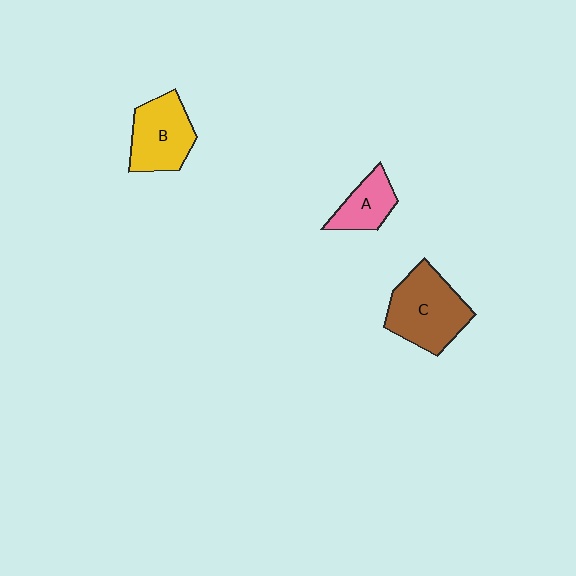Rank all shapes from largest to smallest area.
From largest to smallest: C (brown), B (yellow), A (pink).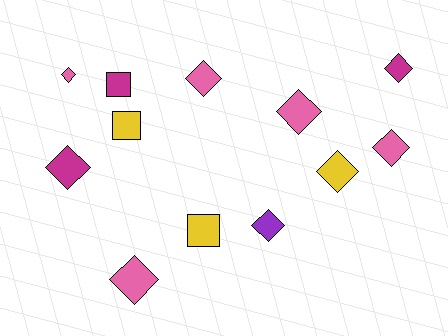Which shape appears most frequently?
Diamond, with 9 objects.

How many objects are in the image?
There are 12 objects.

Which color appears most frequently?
Pink, with 5 objects.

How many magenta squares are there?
There is 1 magenta square.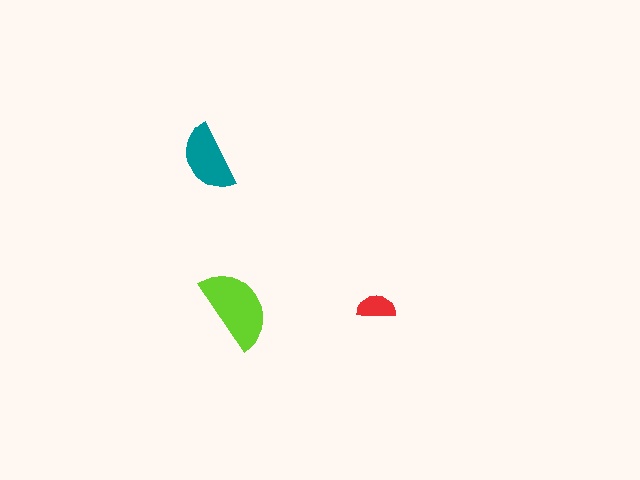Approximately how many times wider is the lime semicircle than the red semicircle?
About 2 times wider.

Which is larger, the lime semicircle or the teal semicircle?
The lime one.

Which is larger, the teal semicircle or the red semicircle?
The teal one.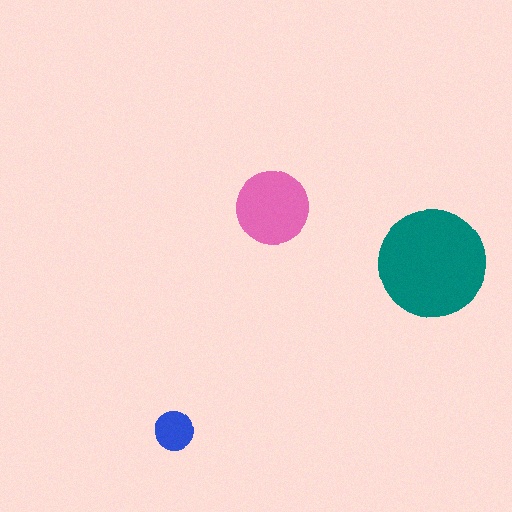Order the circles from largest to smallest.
the teal one, the pink one, the blue one.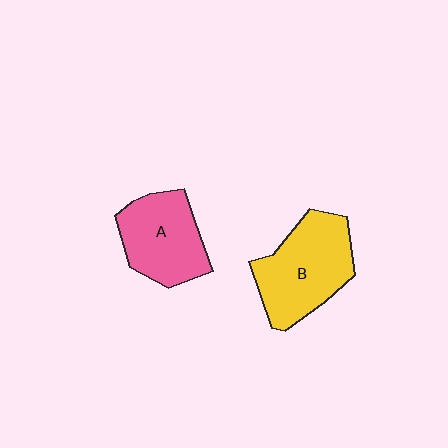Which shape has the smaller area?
Shape A (pink).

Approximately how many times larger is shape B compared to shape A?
Approximately 1.2 times.